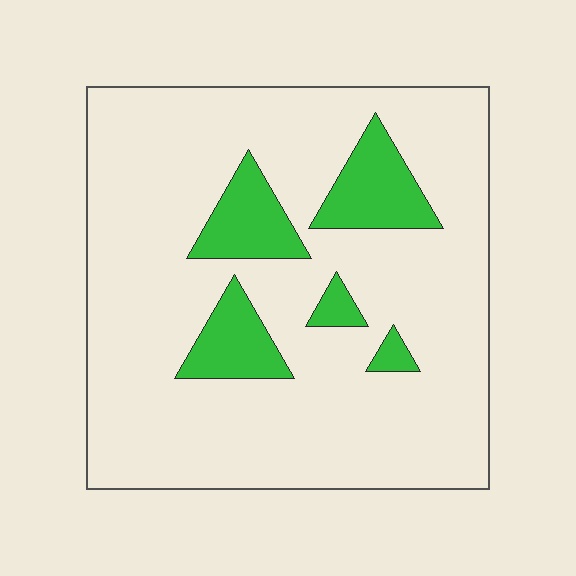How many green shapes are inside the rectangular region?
5.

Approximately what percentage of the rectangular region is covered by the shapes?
Approximately 15%.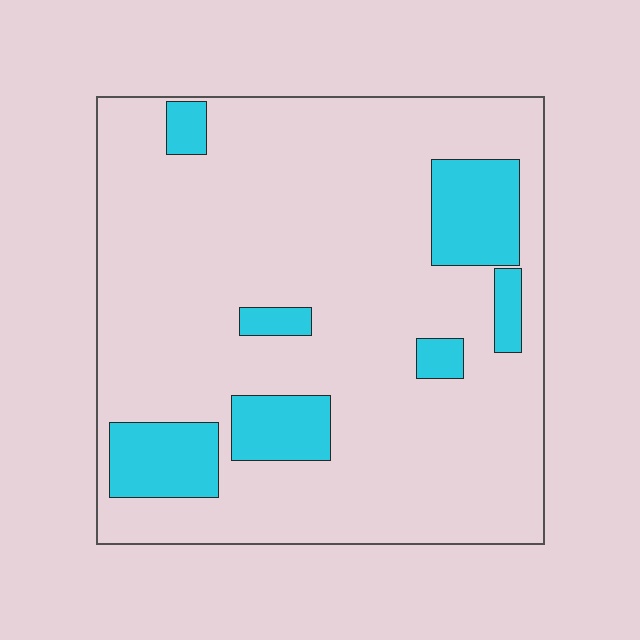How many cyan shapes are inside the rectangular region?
7.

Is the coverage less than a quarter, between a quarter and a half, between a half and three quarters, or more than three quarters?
Less than a quarter.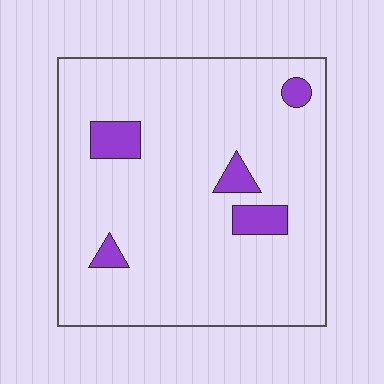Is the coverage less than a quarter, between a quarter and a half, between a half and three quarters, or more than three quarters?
Less than a quarter.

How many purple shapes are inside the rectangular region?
5.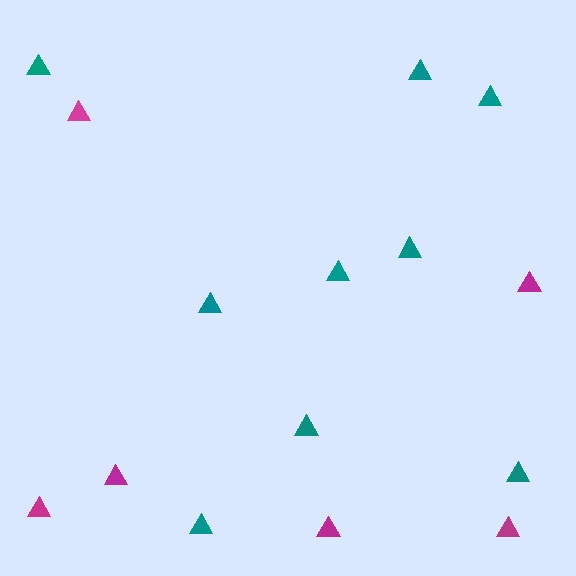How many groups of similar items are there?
There are 2 groups: one group of magenta triangles (6) and one group of teal triangles (9).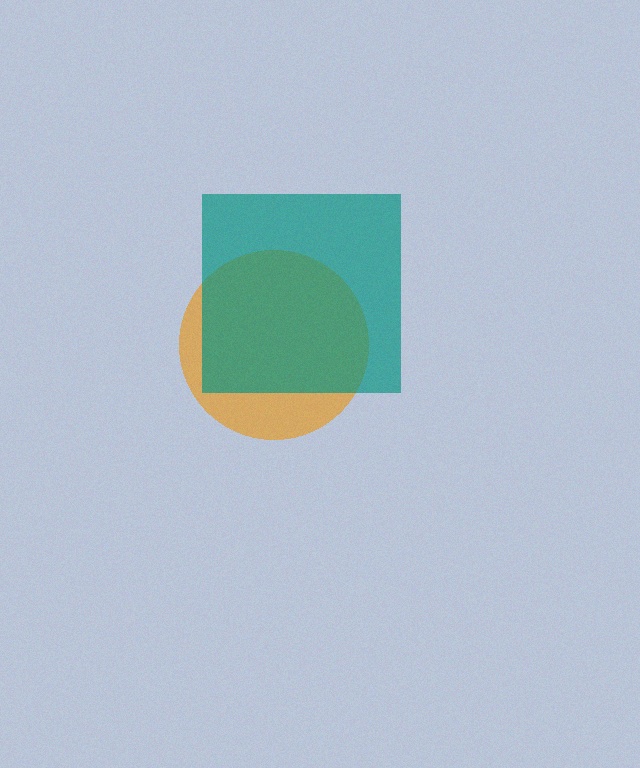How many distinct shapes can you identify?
There are 2 distinct shapes: an orange circle, a teal square.